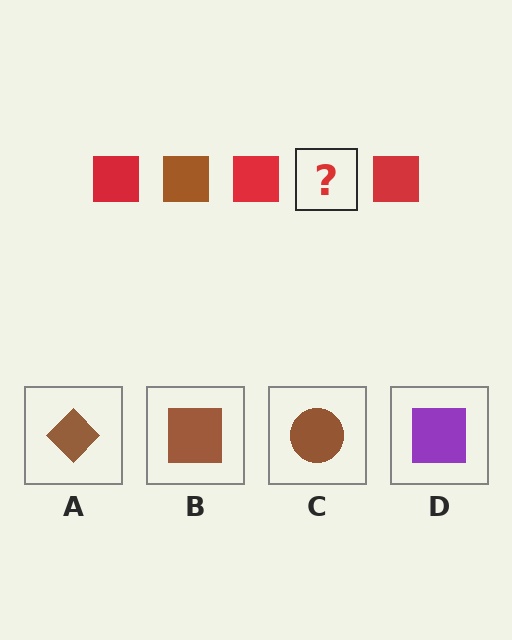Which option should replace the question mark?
Option B.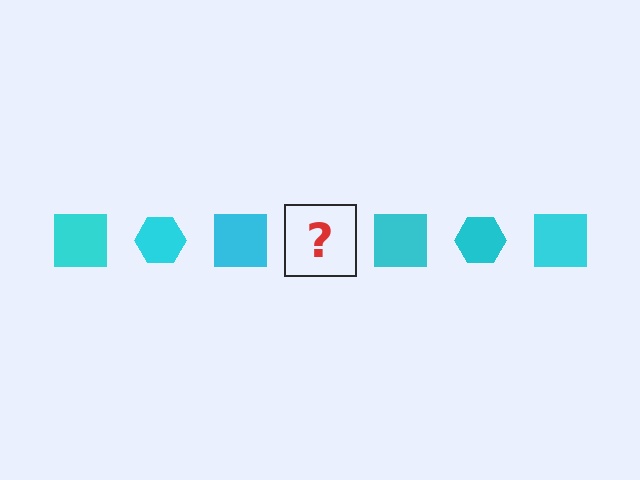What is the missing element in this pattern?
The missing element is a cyan hexagon.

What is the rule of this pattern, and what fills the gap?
The rule is that the pattern cycles through square, hexagon shapes in cyan. The gap should be filled with a cyan hexagon.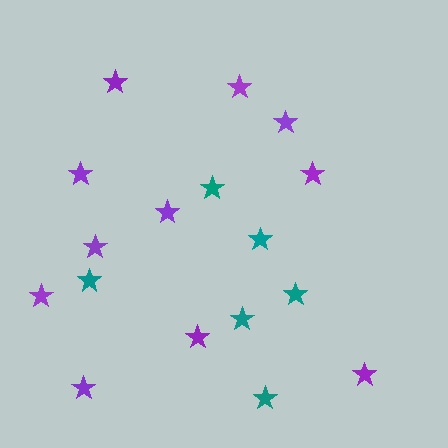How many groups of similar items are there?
There are 2 groups: one group of purple stars (11) and one group of teal stars (6).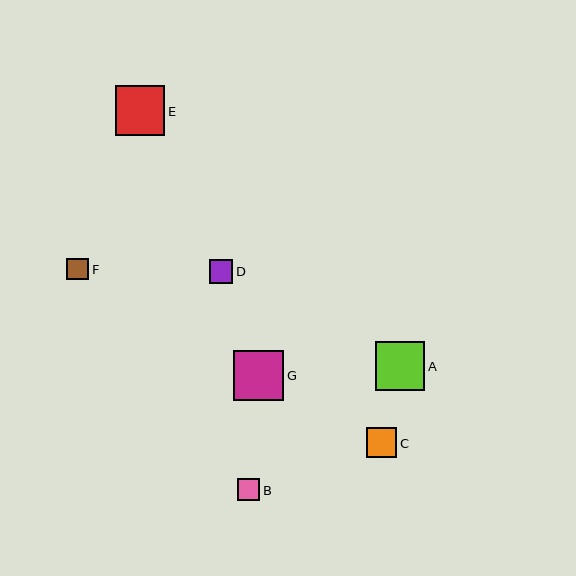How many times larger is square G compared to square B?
Square G is approximately 2.3 times the size of square B.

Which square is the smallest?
Square F is the smallest with a size of approximately 22 pixels.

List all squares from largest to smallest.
From largest to smallest: G, E, A, C, D, B, F.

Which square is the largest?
Square G is the largest with a size of approximately 50 pixels.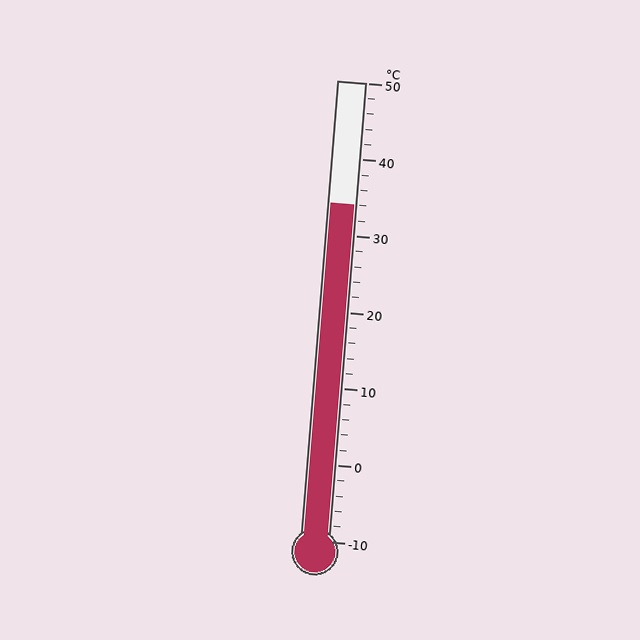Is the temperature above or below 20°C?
The temperature is above 20°C.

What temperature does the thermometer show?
The thermometer shows approximately 34°C.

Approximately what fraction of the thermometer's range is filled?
The thermometer is filled to approximately 75% of its range.